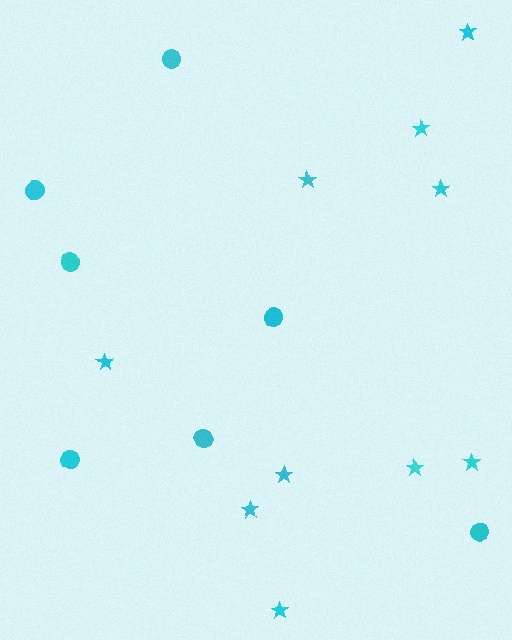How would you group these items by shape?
There are 2 groups: one group of circles (7) and one group of stars (10).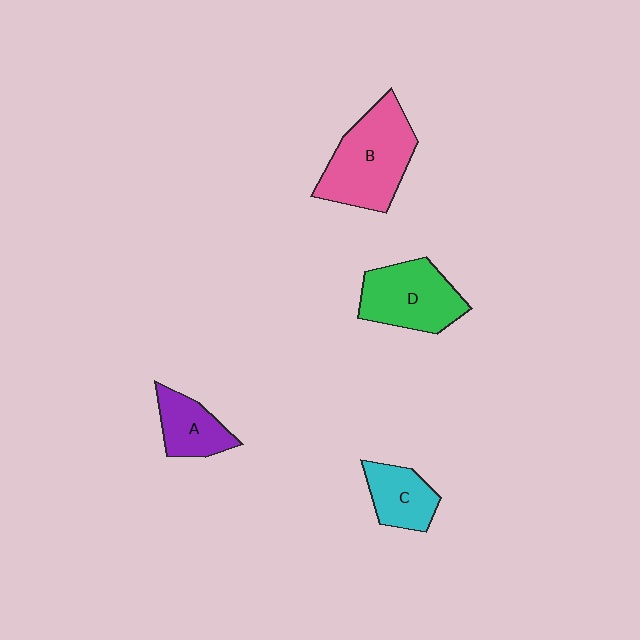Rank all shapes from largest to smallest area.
From largest to smallest: B (pink), D (green), C (cyan), A (purple).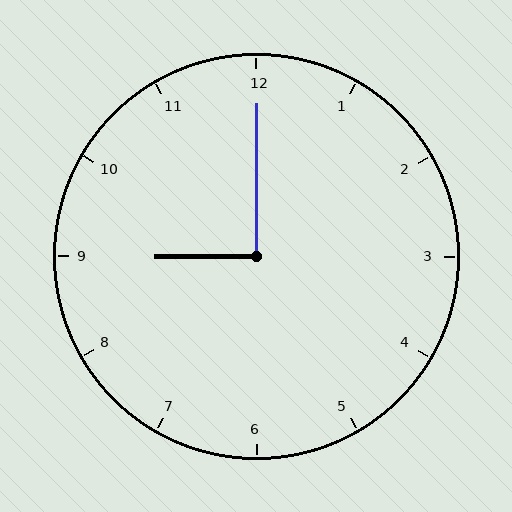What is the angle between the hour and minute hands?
Approximately 90 degrees.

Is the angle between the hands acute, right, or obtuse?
It is right.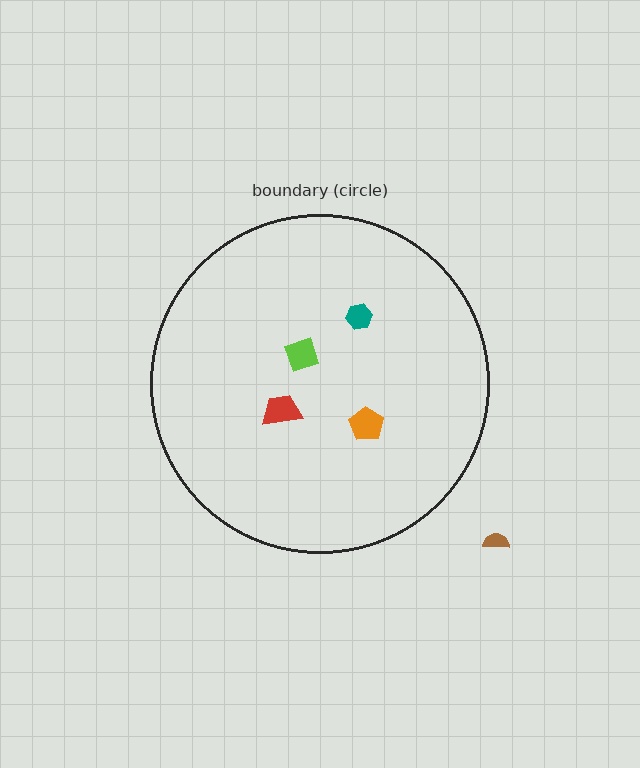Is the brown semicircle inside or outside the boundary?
Outside.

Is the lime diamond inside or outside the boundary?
Inside.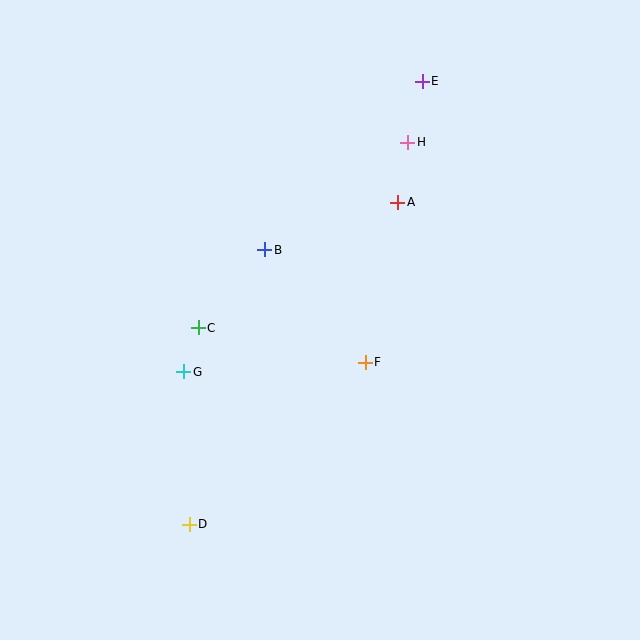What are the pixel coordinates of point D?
Point D is at (189, 524).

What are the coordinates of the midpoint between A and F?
The midpoint between A and F is at (381, 282).